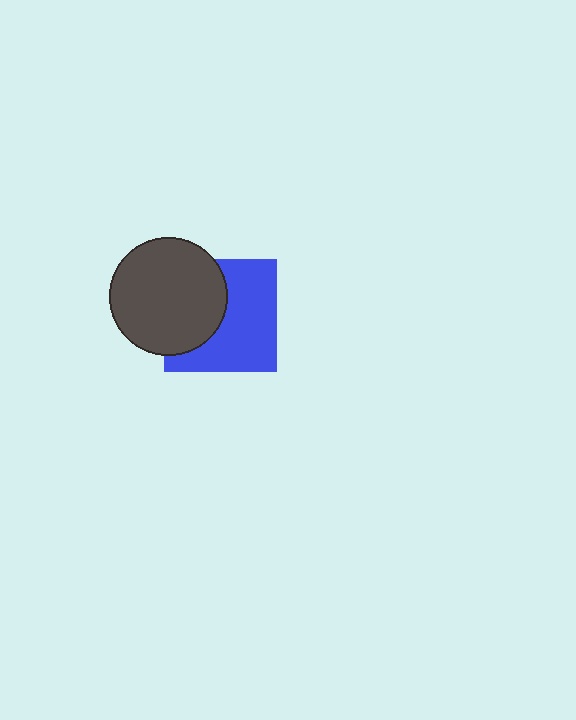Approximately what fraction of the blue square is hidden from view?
Roughly 42% of the blue square is hidden behind the dark gray circle.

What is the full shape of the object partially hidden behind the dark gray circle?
The partially hidden object is a blue square.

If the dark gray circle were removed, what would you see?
You would see the complete blue square.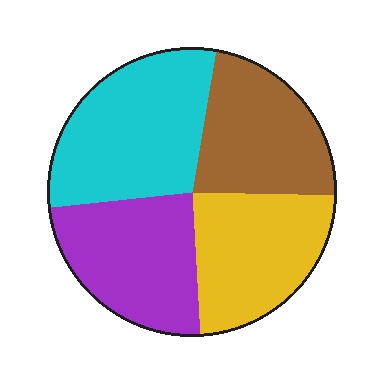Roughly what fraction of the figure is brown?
Brown takes up less than a quarter of the figure.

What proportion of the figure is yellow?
Yellow takes up about one quarter (1/4) of the figure.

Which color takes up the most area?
Cyan, at roughly 30%.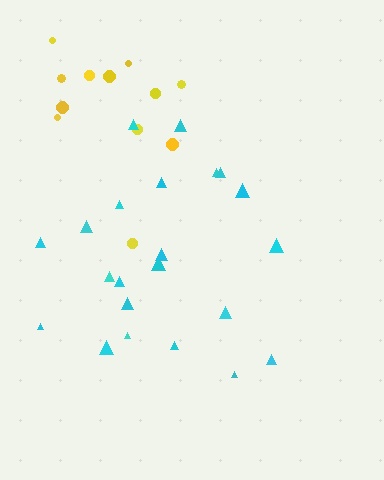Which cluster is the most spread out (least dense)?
Yellow.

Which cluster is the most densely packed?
Cyan.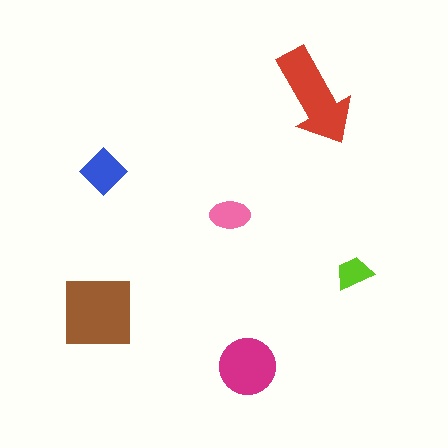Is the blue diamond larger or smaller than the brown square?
Smaller.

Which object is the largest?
The brown square.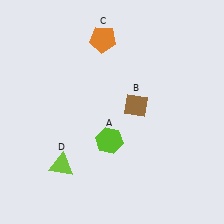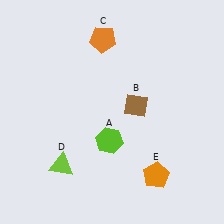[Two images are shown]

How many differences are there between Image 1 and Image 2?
There is 1 difference between the two images.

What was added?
An orange pentagon (E) was added in Image 2.